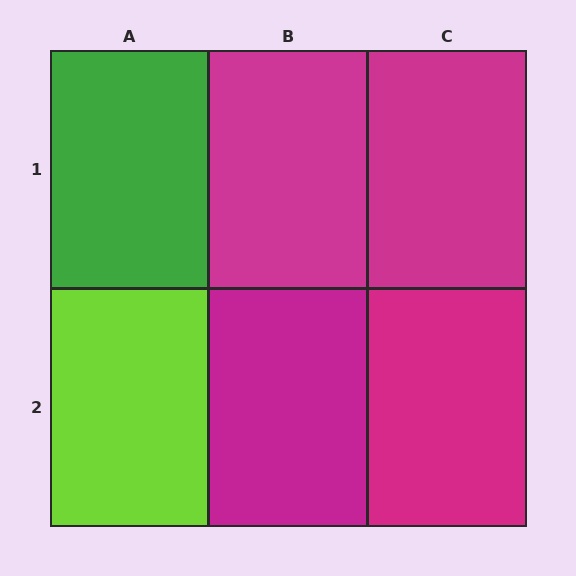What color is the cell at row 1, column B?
Magenta.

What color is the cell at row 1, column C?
Magenta.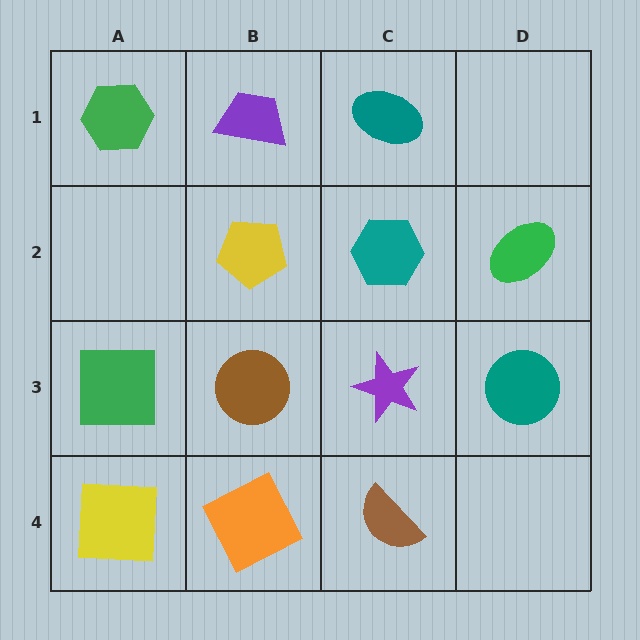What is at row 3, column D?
A teal circle.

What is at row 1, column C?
A teal ellipse.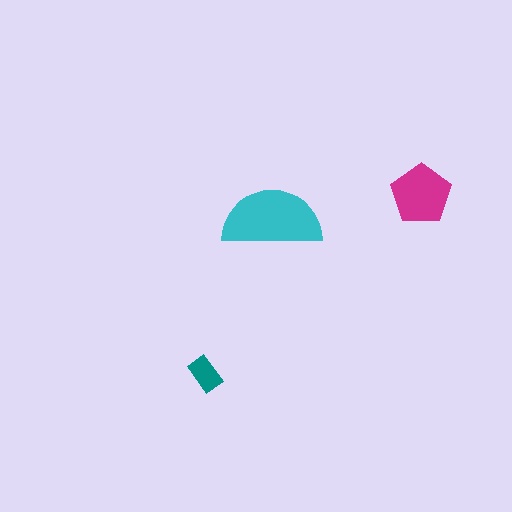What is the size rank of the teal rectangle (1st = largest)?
3rd.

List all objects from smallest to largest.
The teal rectangle, the magenta pentagon, the cyan semicircle.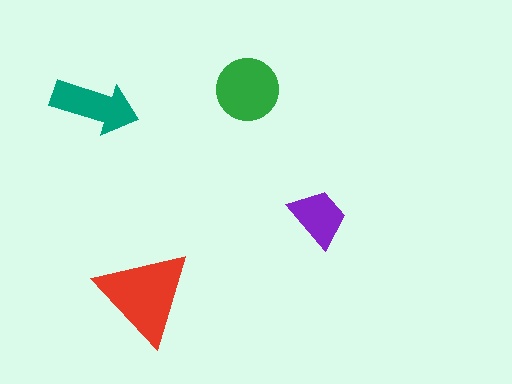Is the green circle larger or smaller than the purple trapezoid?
Larger.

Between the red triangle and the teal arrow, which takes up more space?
The red triangle.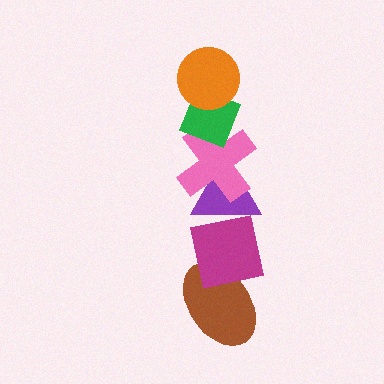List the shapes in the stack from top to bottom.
From top to bottom: the orange circle, the green diamond, the pink cross, the purple triangle, the magenta square, the brown ellipse.